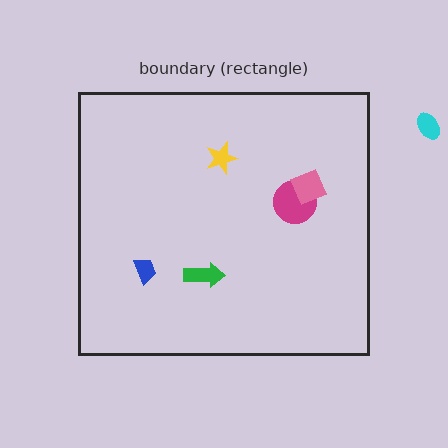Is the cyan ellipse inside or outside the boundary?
Outside.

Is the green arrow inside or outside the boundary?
Inside.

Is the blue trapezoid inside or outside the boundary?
Inside.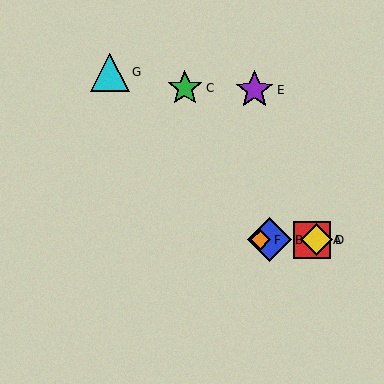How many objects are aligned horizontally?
4 objects (A, B, D, F) are aligned horizontally.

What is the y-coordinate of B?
Object B is at y≈240.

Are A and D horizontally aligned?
Yes, both are at y≈240.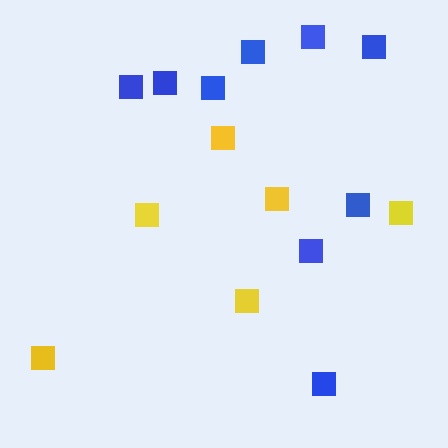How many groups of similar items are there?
There are 2 groups: one group of yellow squares (6) and one group of blue squares (9).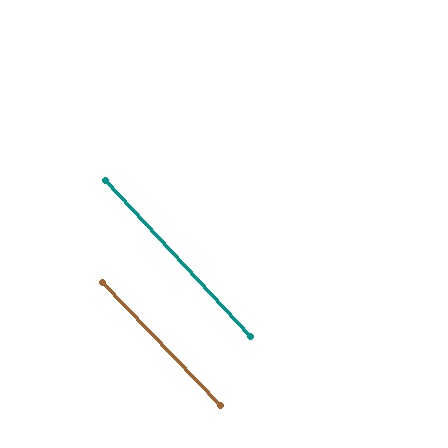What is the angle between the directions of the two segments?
Approximately 1 degree.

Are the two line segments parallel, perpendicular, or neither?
Parallel — their directions differ by only 1.0°.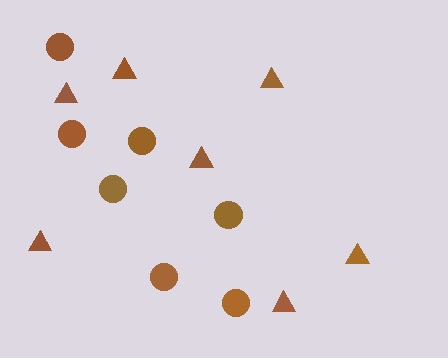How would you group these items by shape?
There are 2 groups: one group of circles (7) and one group of triangles (7).